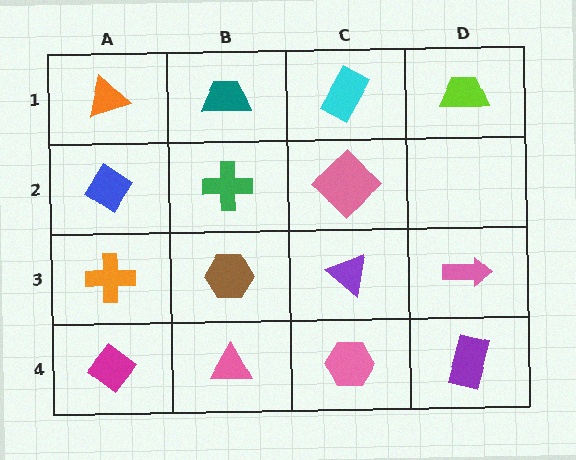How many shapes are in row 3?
4 shapes.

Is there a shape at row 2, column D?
No, that cell is empty.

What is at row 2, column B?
A green cross.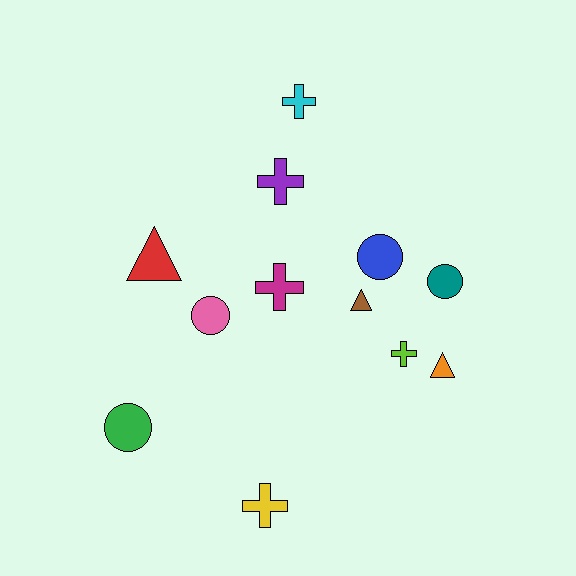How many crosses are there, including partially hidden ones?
There are 5 crosses.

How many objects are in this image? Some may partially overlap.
There are 12 objects.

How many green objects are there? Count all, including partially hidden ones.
There is 1 green object.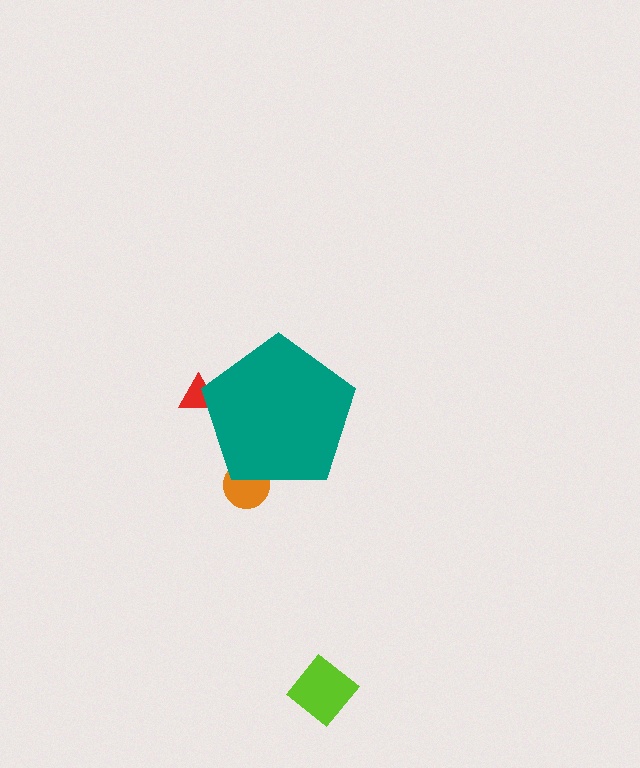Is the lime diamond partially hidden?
No, the lime diamond is fully visible.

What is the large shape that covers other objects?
A teal pentagon.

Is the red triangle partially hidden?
Yes, the red triangle is partially hidden behind the teal pentagon.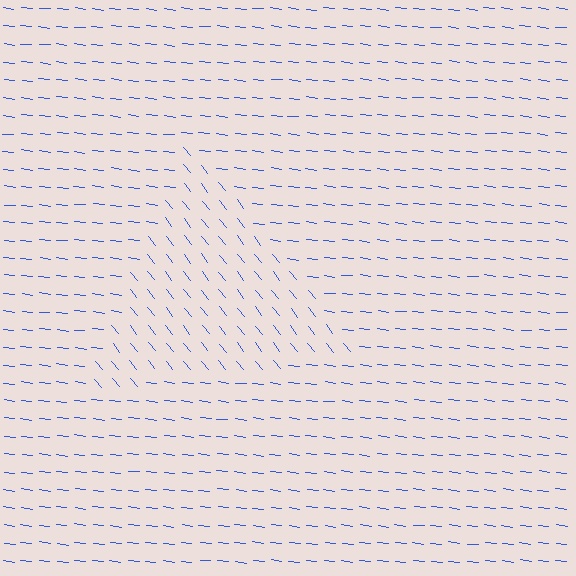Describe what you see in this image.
The image is filled with small blue line segments. A triangle region in the image has lines oriented differently from the surrounding lines, creating a visible texture boundary.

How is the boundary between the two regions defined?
The boundary is defined purely by a change in line orientation (approximately 45 degrees difference). All lines are the same color and thickness.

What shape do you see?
I see a triangle.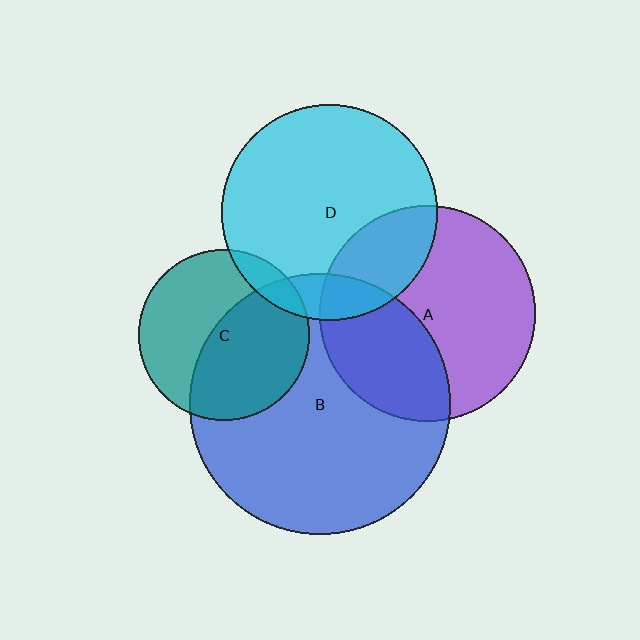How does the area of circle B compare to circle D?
Approximately 1.4 times.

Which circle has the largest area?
Circle B (blue).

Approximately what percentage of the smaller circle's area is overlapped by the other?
Approximately 35%.